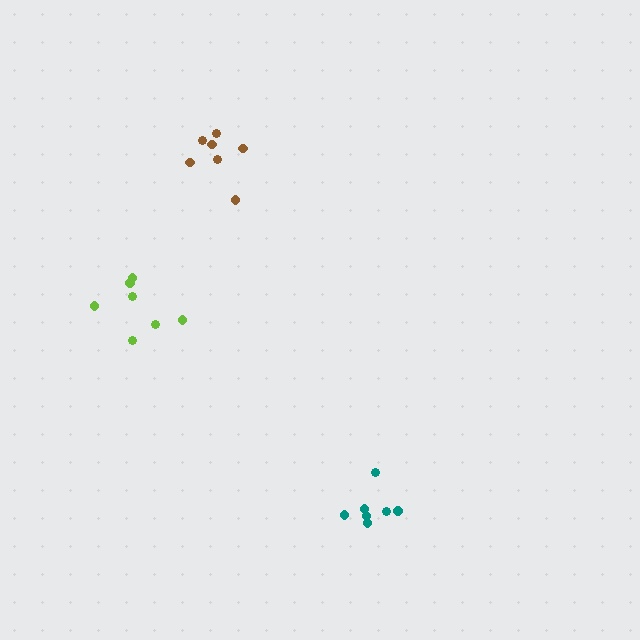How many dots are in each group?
Group 1: 7 dots, Group 2: 7 dots, Group 3: 7 dots (21 total).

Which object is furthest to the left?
The lime cluster is leftmost.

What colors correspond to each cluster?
The clusters are colored: lime, brown, teal.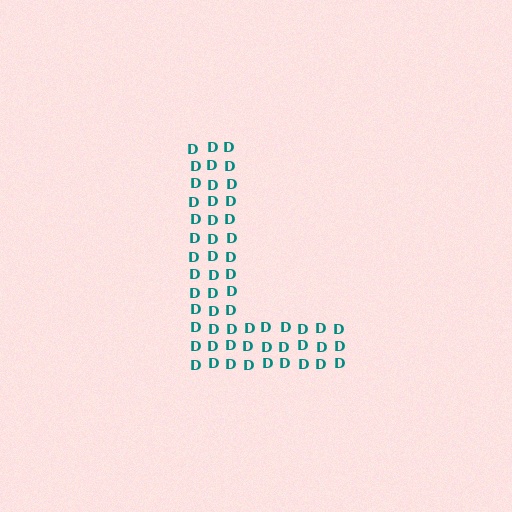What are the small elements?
The small elements are letter D's.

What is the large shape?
The large shape is the letter L.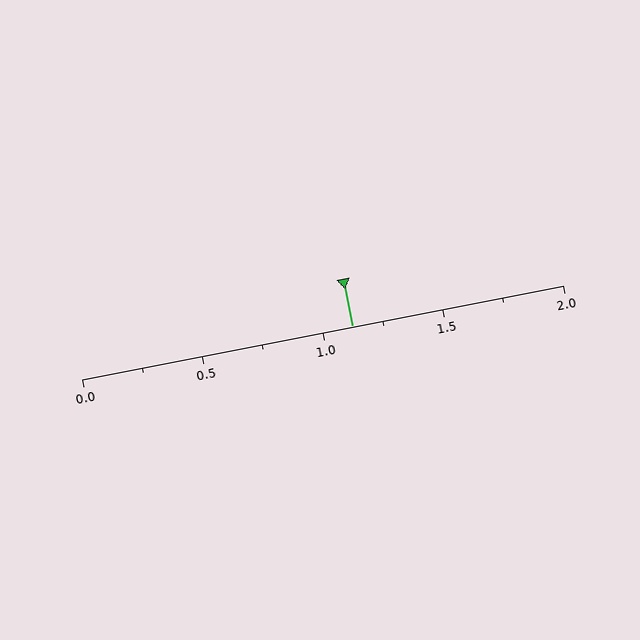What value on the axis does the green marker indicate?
The marker indicates approximately 1.12.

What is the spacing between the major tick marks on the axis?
The major ticks are spaced 0.5 apart.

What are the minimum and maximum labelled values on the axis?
The axis runs from 0.0 to 2.0.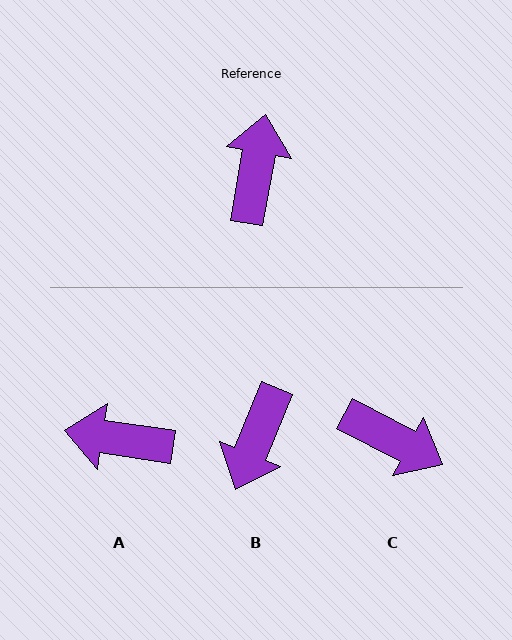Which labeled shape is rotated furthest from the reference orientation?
B, about 167 degrees away.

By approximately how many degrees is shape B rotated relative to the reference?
Approximately 167 degrees counter-clockwise.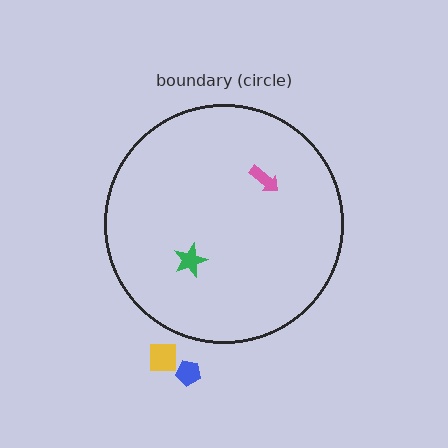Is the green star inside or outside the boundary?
Inside.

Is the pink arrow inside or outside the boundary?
Inside.